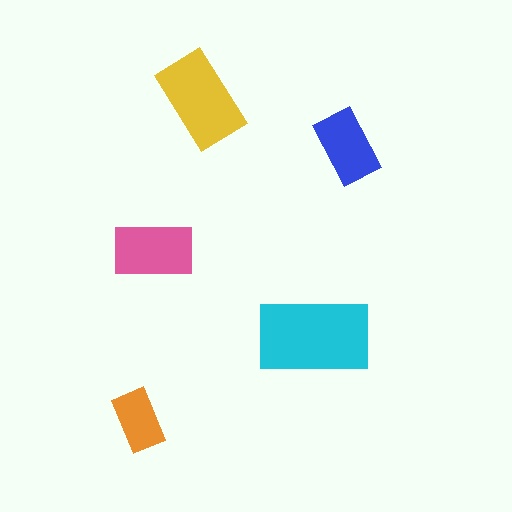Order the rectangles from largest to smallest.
the cyan one, the yellow one, the pink one, the blue one, the orange one.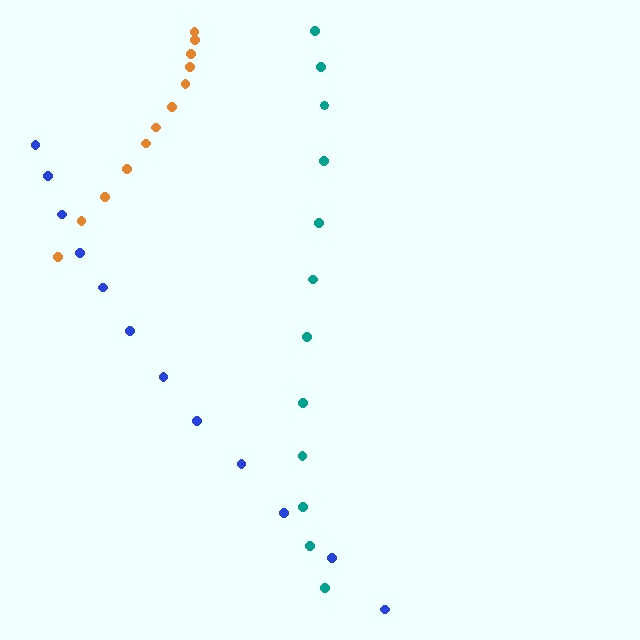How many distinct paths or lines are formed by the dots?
There are 3 distinct paths.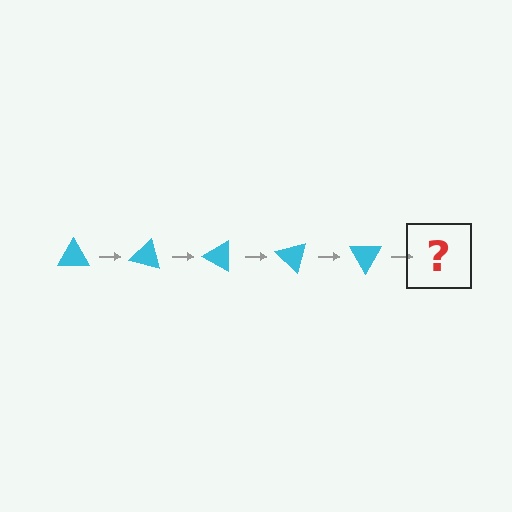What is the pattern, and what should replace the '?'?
The pattern is that the triangle rotates 15 degrees each step. The '?' should be a cyan triangle rotated 75 degrees.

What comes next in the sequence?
The next element should be a cyan triangle rotated 75 degrees.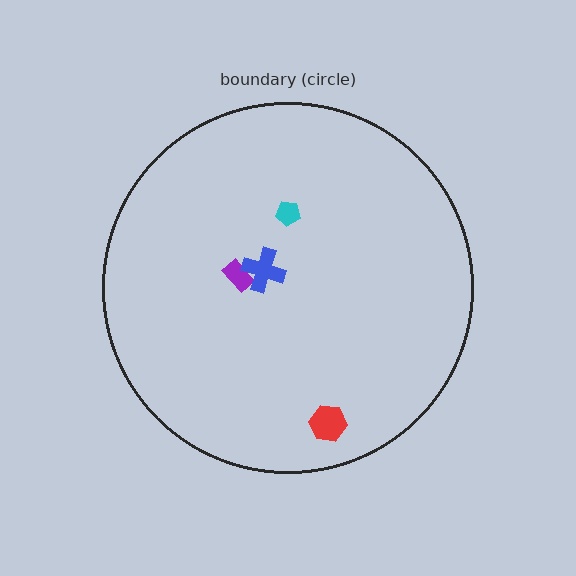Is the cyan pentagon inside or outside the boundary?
Inside.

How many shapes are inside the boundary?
4 inside, 0 outside.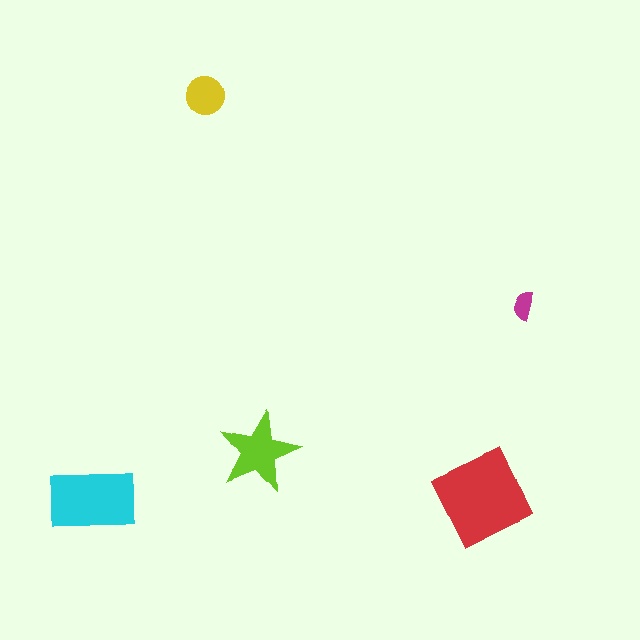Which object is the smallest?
The magenta semicircle.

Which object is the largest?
The red square.